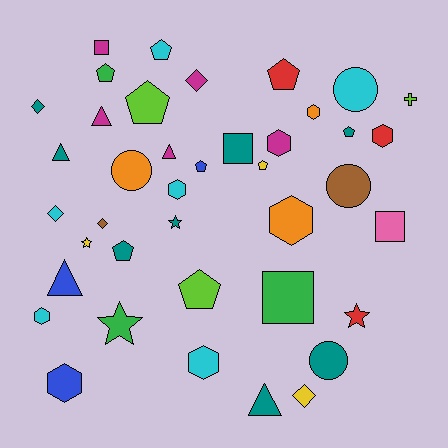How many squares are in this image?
There are 4 squares.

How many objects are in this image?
There are 40 objects.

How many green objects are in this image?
There are 3 green objects.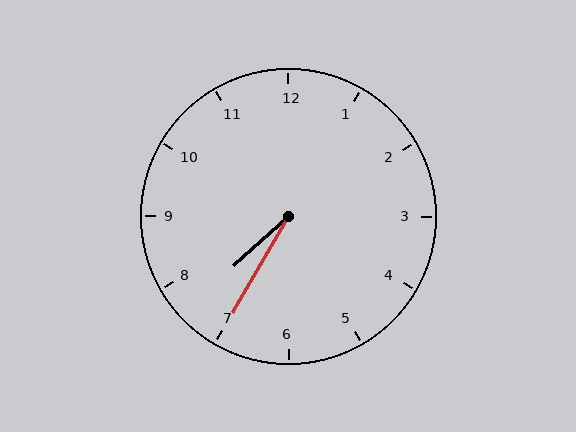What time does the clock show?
7:35.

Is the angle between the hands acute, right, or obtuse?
It is acute.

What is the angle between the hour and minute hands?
Approximately 18 degrees.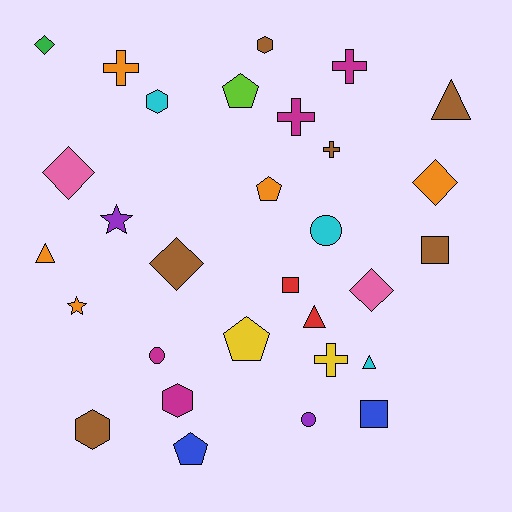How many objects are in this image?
There are 30 objects.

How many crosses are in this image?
There are 5 crosses.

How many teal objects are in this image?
There are no teal objects.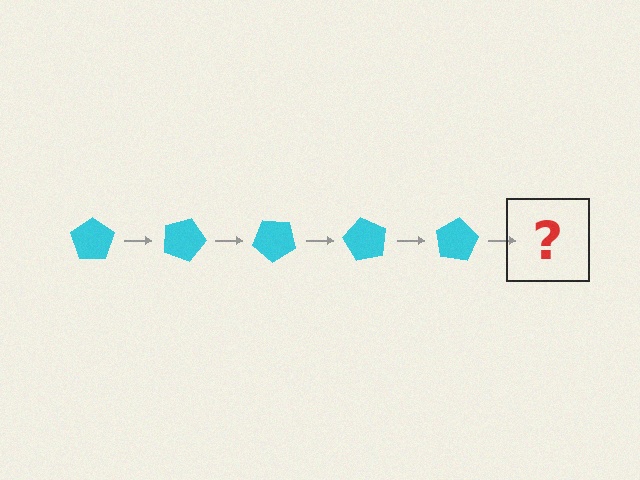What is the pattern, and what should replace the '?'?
The pattern is that the pentagon rotates 20 degrees each step. The '?' should be a cyan pentagon rotated 100 degrees.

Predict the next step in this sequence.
The next step is a cyan pentagon rotated 100 degrees.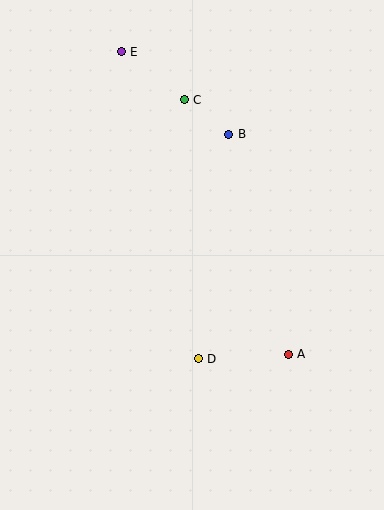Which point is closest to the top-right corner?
Point B is closest to the top-right corner.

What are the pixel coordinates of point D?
Point D is at (198, 359).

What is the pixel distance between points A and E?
The distance between A and E is 346 pixels.